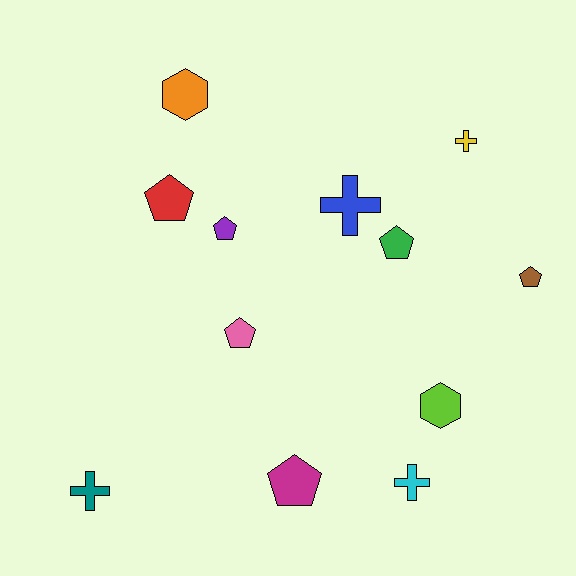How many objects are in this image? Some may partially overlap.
There are 12 objects.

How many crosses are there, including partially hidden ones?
There are 4 crosses.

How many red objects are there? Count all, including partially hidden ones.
There is 1 red object.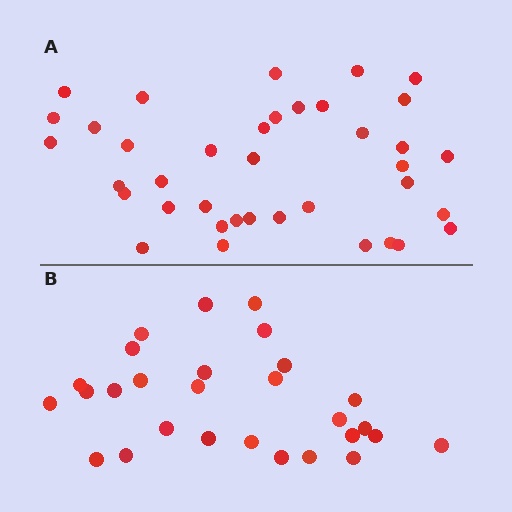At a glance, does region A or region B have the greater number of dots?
Region A (the top region) has more dots.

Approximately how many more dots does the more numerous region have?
Region A has roughly 10 or so more dots than region B.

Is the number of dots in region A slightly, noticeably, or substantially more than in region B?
Region A has noticeably more, but not dramatically so. The ratio is roughly 1.4 to 1.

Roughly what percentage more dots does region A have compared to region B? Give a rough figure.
About 35% more.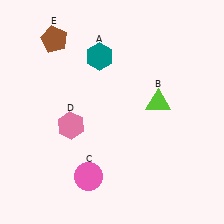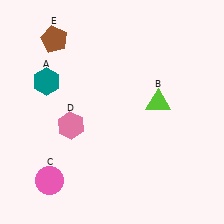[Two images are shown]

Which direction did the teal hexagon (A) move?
The teal hexagon (A) moved left.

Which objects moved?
The objects that moved are: the teal hexagon (A), the pink circle (C).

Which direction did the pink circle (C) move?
The pink circle (C) moved left.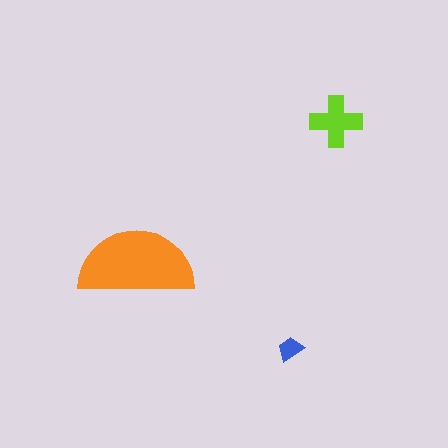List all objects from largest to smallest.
The orange semicircle, the lime cross, the blue trapezoid.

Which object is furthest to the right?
The lime cross is rightmost.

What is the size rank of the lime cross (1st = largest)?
2nd.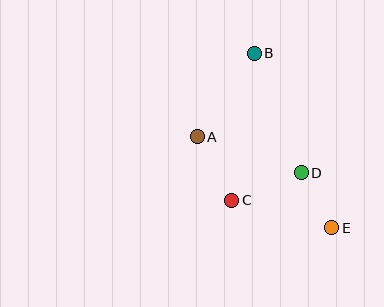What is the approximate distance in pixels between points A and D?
The distance between A and D is approximately 110 pixels.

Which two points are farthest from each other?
Points B and E are farthest from each other.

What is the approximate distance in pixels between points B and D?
The distance between B and D is approximately 128 pixels.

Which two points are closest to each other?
Points D and E are closest to each other.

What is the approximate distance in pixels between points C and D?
The distance between C and D is approximately 75 pixels.